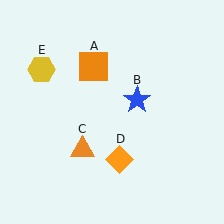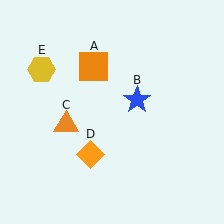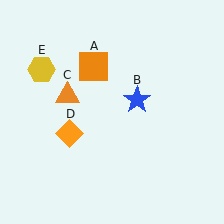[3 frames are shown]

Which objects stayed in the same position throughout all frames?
Orange square (object A) and blue star (object B) and yellow hexagon (object E) remained stationary.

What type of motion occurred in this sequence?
The orange triangle (object C), orange diamond (object D) rotated clockwise around the center of the scene.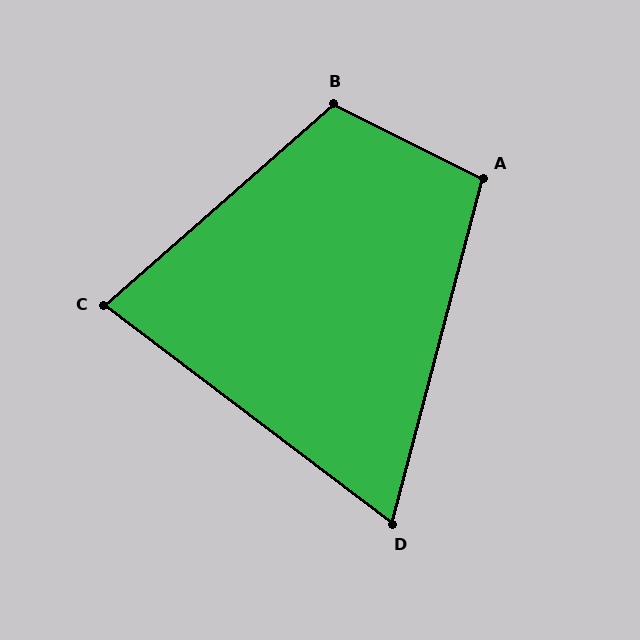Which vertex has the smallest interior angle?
D, at approximately 68 degrees.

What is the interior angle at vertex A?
Approximately 102 degrees (obtuse).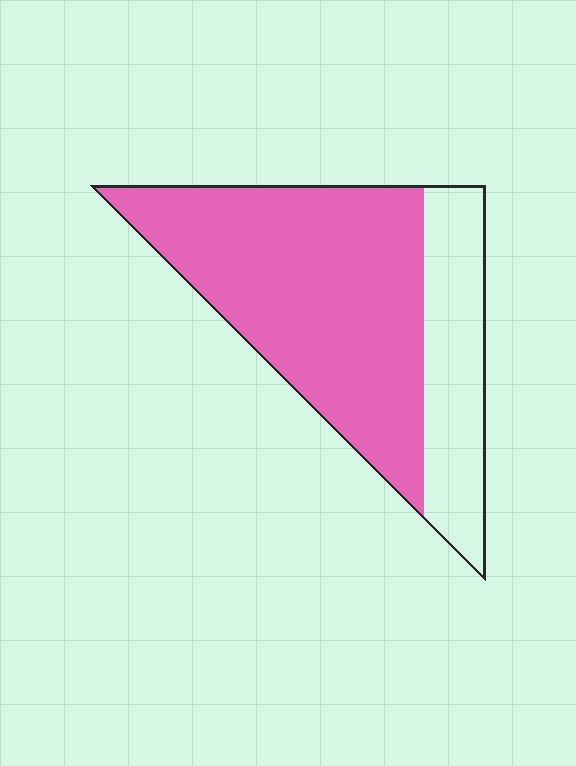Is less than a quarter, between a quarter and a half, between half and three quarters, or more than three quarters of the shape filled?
Between half and three quarters.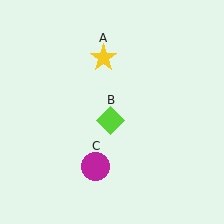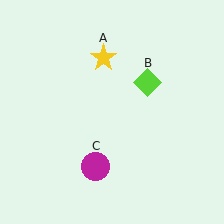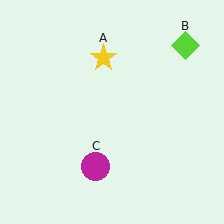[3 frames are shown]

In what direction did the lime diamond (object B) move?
The lime diamond (object B) moved up and to the right.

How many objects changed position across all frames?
1 object changed position: lime diamond (object B).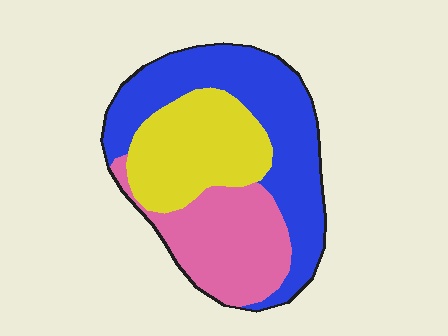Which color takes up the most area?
Blue, at roughly 45%.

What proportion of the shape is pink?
Pink takes up between a sixth and a third of the shape.